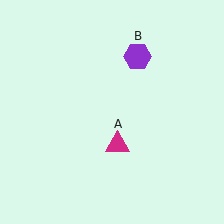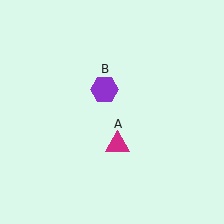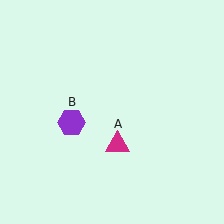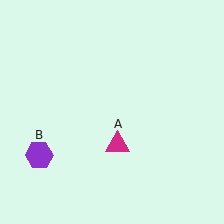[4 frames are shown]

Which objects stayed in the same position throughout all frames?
Magenta triangle (object A) remained stationary.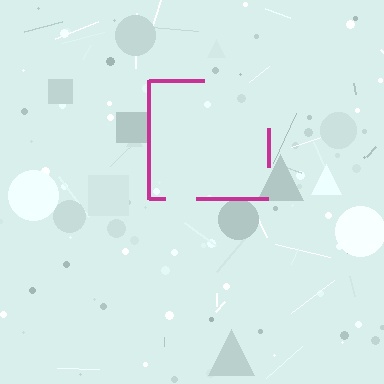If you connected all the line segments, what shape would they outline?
They would outline a square.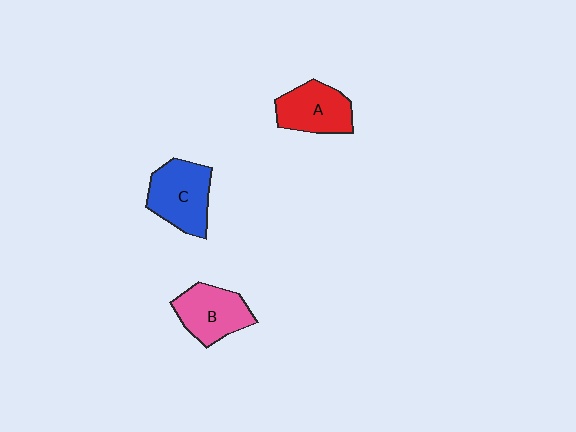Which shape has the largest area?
Shape C (blue).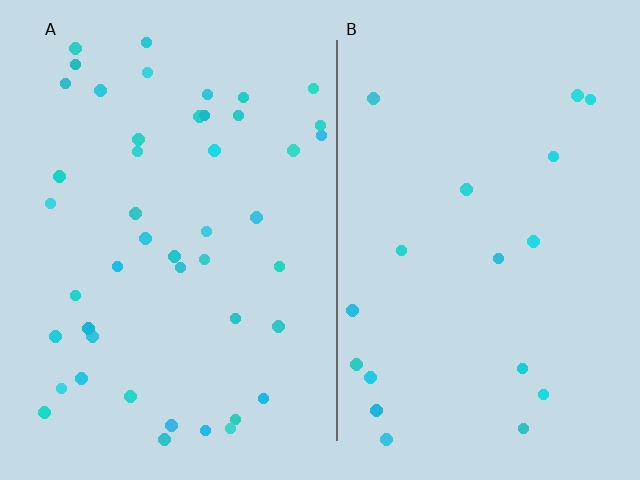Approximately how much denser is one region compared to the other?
Approximately 2.5× — region A over region B.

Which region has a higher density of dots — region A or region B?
A (the left).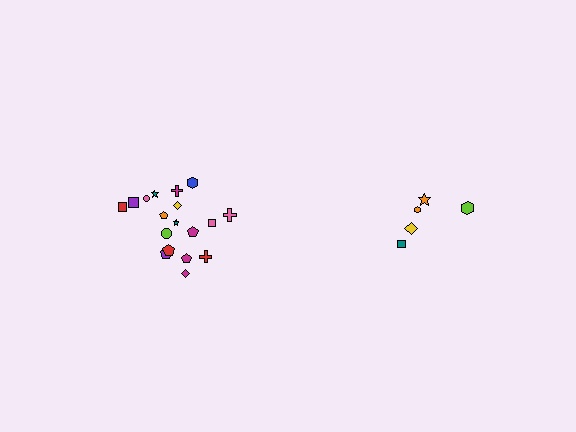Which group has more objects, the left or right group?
The left group.